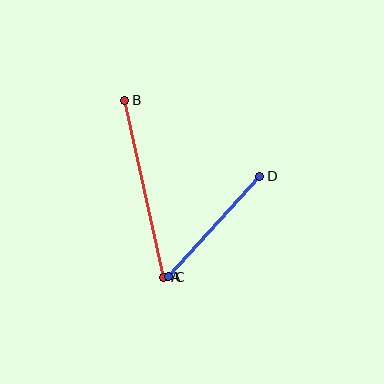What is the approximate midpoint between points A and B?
The midpoint is at approximately (144, 189) pixels.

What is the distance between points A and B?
The distance is approximately 181 pixels.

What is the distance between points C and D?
The distance is approximately 136 pixels.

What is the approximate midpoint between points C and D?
The midpoint is at approximately (214, 227) pixels.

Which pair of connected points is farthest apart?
Points A and B are farthest apart.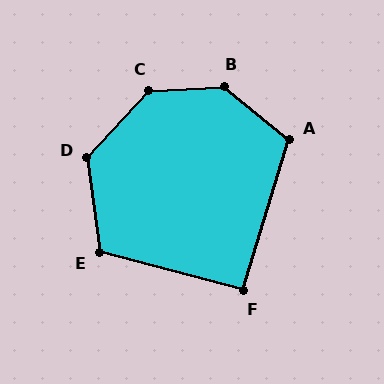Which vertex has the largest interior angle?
B, at approximately 137 degrees.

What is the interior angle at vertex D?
Approximately 130 degrees (obtuse).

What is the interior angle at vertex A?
Approximately 112 degrees (obtuse).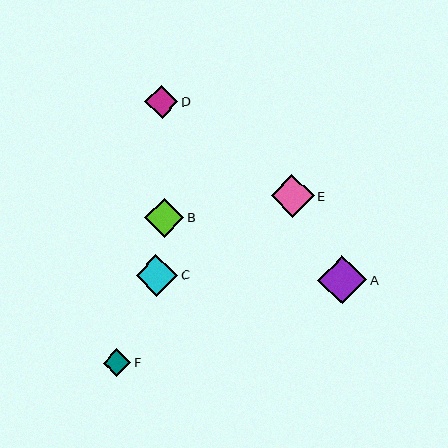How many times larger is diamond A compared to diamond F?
Diamond A is approximately 1.8 times the size of diamond F.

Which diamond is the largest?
Diamond A is the largest with a size of approximately 49 pixels.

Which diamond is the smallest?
Diamond F is the smallest with a size of approximately 28 pixels.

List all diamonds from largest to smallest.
From largest to smallest: A, E, C, B, D, F.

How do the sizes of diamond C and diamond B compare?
Diamond C and diamond B are approximately the same size.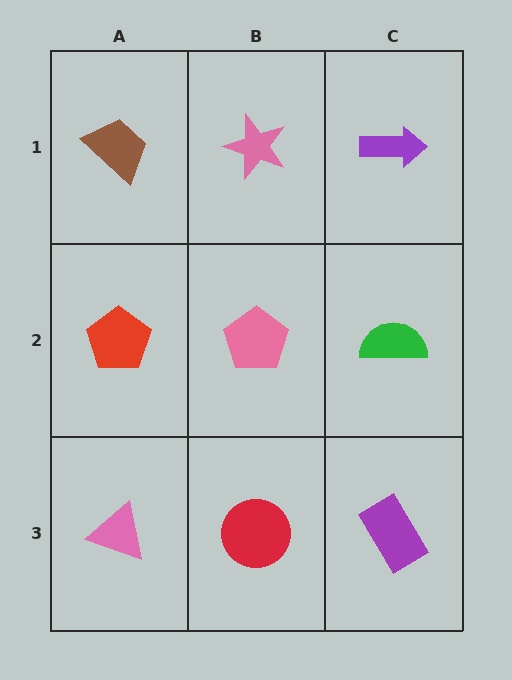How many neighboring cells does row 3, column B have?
3.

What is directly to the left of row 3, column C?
A red circle.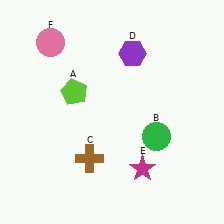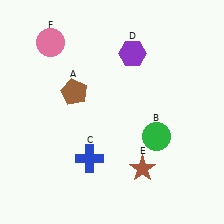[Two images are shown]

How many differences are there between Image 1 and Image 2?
There are 3 differences between the two images.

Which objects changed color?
A changed from lime to brown. C changed from brown to blue. E changed from magenta to brown.